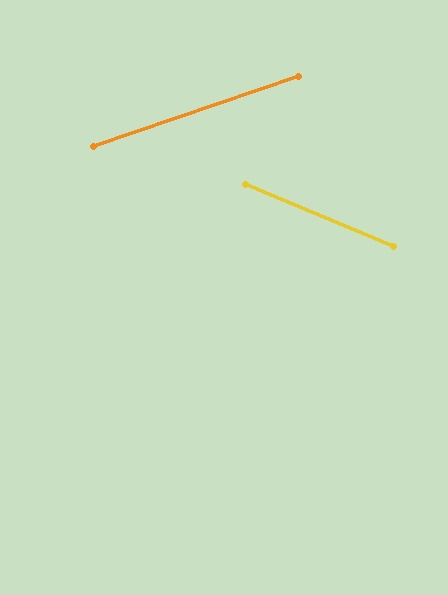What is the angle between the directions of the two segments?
Approximately 42 degrees.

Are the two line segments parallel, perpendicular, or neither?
Neither parallel nor perpendicular — they differ by about 42°.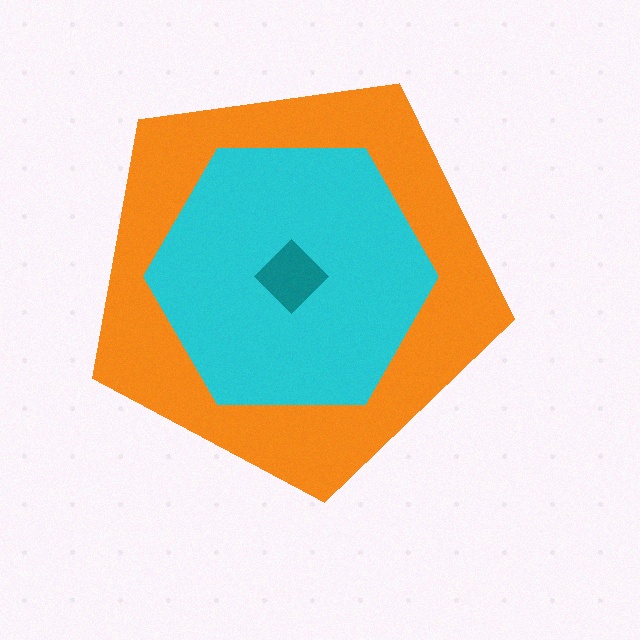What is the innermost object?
The teal diamond.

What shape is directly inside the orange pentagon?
The cyan hexagon.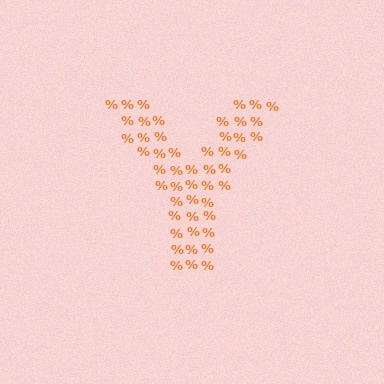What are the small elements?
The small elements are percent signs.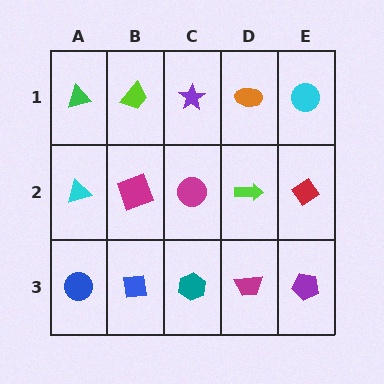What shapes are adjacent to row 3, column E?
A red diamond (row 2, column E), a magenta trapezoid (row 3, column D).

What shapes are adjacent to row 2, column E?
A cyan circle (row 1, column E), a purple pentagon (row 3, column E), a lime arrow (row 2, column D).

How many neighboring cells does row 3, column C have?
3.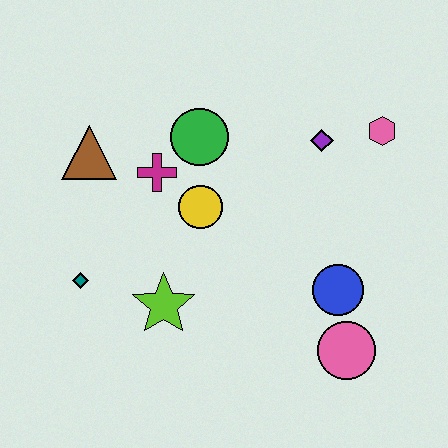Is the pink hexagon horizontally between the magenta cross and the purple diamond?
No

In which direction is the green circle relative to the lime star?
The green circle is above the lime star.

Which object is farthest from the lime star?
The pink hexagon is farthest from the lime star.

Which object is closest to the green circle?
The magenta cross is closest to the green circle.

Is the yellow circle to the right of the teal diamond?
Yes